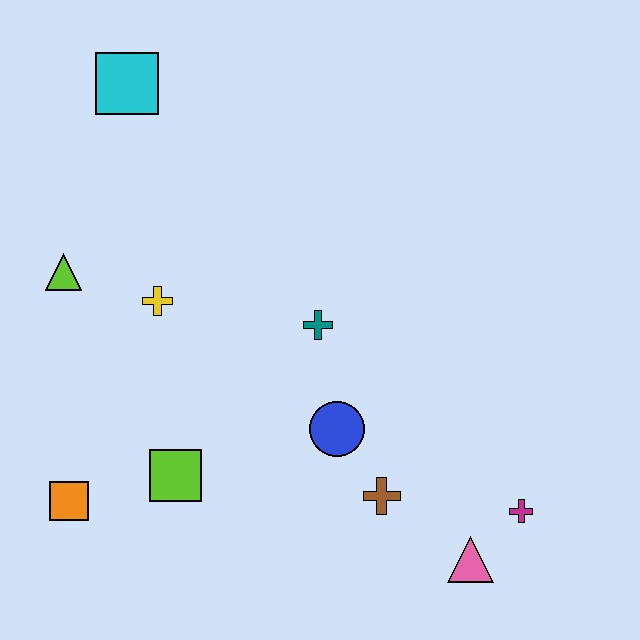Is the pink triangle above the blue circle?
No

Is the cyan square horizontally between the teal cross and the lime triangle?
Yes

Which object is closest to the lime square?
The orange square is closest to the lime square.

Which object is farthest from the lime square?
The cyan square is farthest from the lime square.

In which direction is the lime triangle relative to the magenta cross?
The lime triangle is to the left of the magenta cross.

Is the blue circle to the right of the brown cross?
No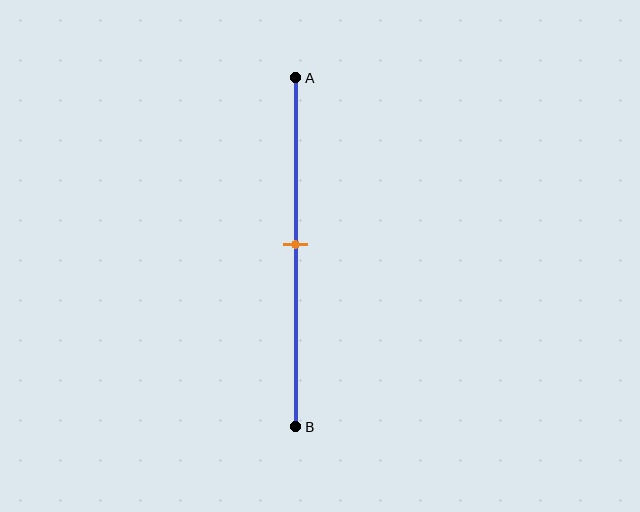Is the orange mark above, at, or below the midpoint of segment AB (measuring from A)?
The orange mark is approximately at the midpoint of segment AB.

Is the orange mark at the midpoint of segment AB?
Yes, the mark is approximately at the midpoint.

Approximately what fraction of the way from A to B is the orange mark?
The orange mark is approximately 50% of the way from A to B.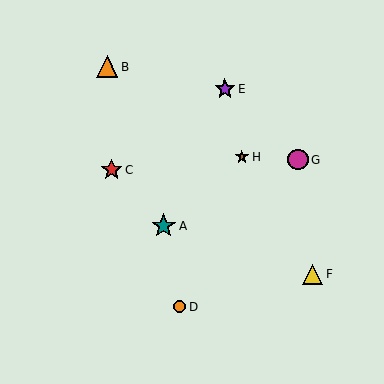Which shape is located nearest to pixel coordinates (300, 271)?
The yellow triangle (labeled F) at (312, 274) is nearest to that location.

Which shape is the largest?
The teal star (labeled A) is the largest.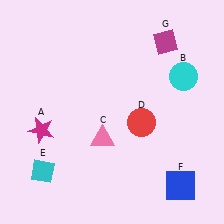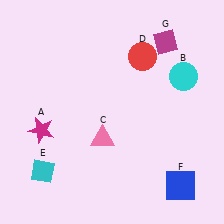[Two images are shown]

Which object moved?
The red circle (D) moved up.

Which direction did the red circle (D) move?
The red circle (D) moved up.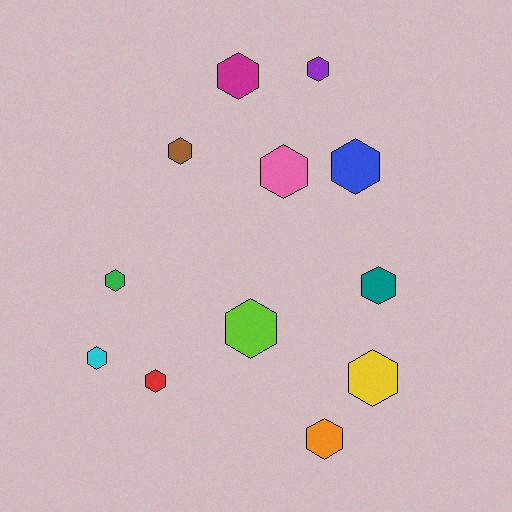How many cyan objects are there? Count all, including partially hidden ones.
There is 1 cyan object.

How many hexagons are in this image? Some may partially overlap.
There are 12 hexagons.